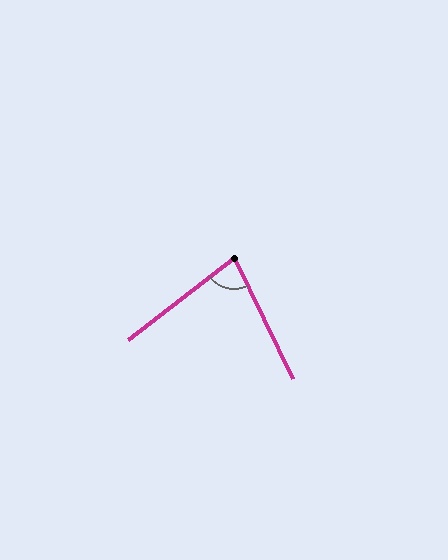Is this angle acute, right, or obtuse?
It is acute.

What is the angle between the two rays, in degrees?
Approximately 79 degrees.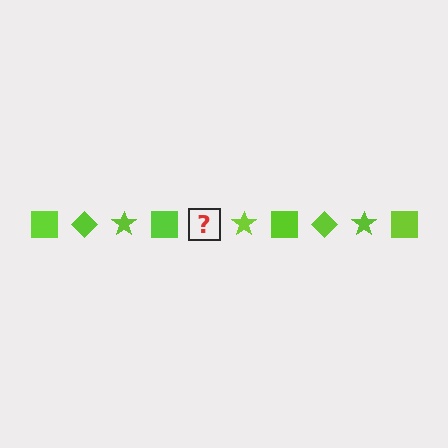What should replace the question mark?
The question mark should be replaced with a lime diamond.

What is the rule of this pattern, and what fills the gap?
The rule is that the pattern cycles through square, diamond, star shapes in lime. The gap should be filled with a lime diamond.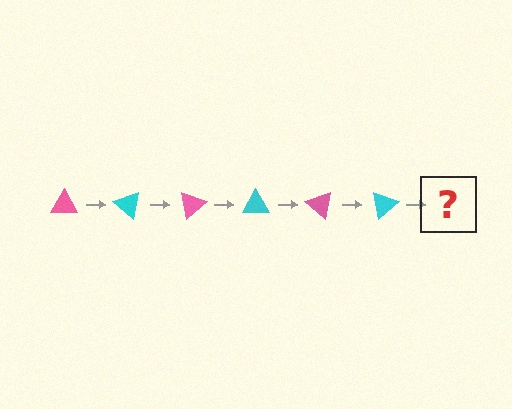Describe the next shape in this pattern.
It should be a pink triangle, rotated 240 degrees from the start.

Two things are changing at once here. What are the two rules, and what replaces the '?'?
The two rules are that it rotates 40 degrees each step and the color cycles through pink and cyan. The '?' should be a pink triangle, rotated 240 degrees from the start.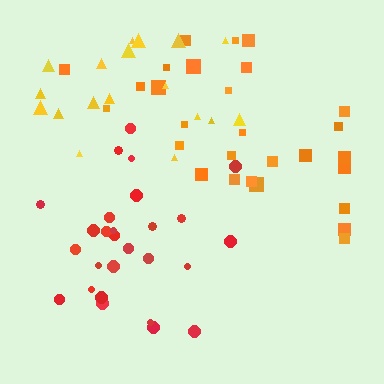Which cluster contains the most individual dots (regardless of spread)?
Orange (28).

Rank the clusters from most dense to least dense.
red, orange, yellow.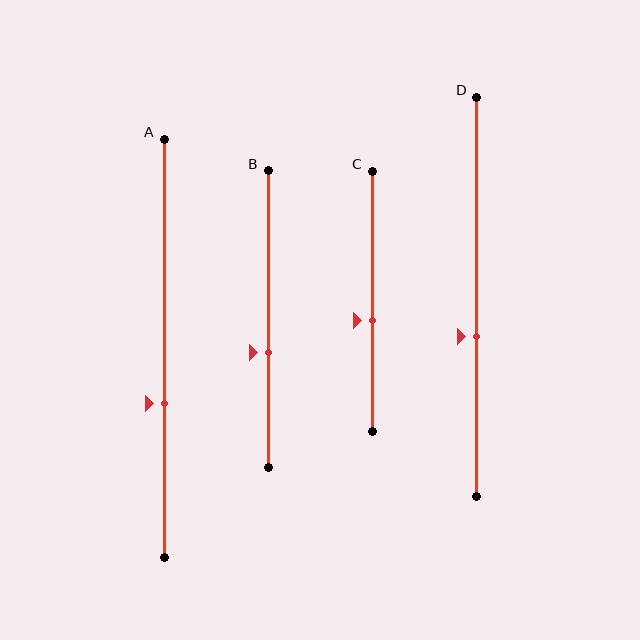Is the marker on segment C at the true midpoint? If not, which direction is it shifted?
No, the marker on segment C is shifted downward by about 7% of the segment length.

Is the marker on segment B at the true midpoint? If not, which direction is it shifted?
No, the marker on segment B is shifted downward by about 11% of the segment length.